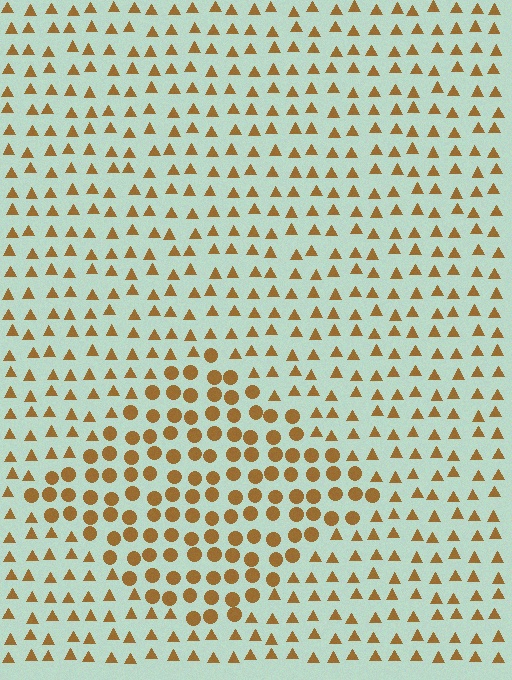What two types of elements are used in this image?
The image uses circles inside the diamond region and triangles outside it.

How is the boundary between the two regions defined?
The boundary is defined by a change in element shape: circles inside vs. triangles outside. All elements share the same color and spacing.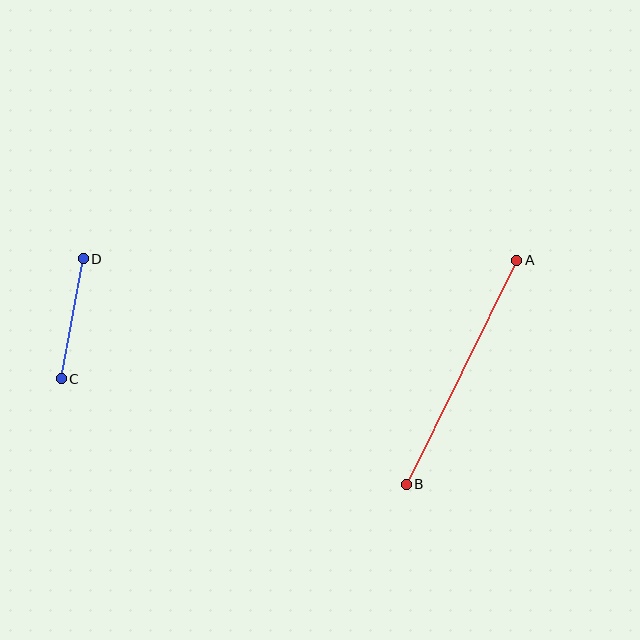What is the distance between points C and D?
The distance is approximately 122 pixels.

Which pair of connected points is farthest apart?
Points A and B are farthest apart.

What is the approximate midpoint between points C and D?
The midpoint is at approximately (72, 319) pixels.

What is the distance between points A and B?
The distance is approximately 250 pixels.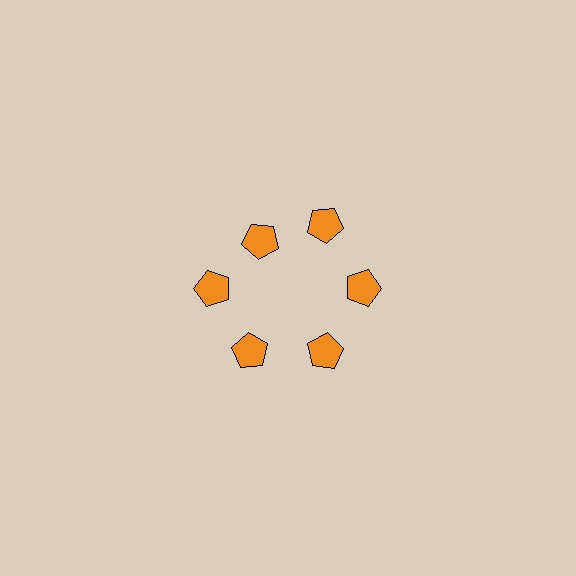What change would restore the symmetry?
The symmetry would be restored by moving it outward, back onto the ring so that all 6 pentagons sit at equal angles and equal distance from the center.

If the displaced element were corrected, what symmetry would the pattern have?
It would have 6-fold rotational symmetry — the pattern would map onto itself every 60 degrees.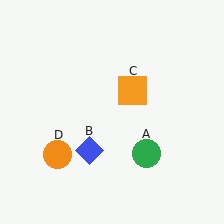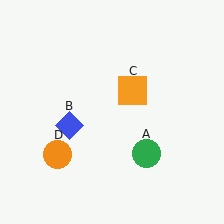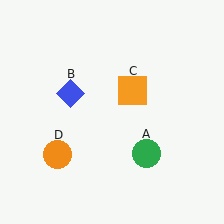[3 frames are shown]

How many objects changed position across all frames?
1 object changed position: blue diamond (object B).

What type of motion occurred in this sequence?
The blue diamond (object B) rotated clockwise around the center of the scene.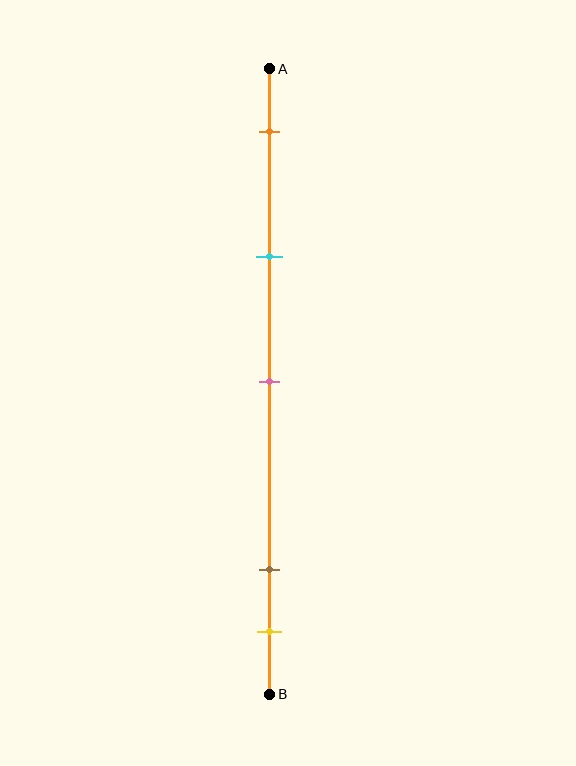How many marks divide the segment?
There are 5 marks dividing the segment.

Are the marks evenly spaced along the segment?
No, the marks are not evenly spaced.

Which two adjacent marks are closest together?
The brown and yellow marks are the closest adjacent pair.